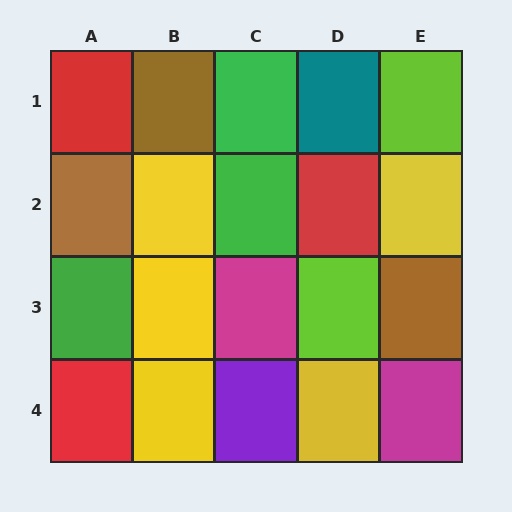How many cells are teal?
1 cell is teal.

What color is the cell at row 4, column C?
Purple.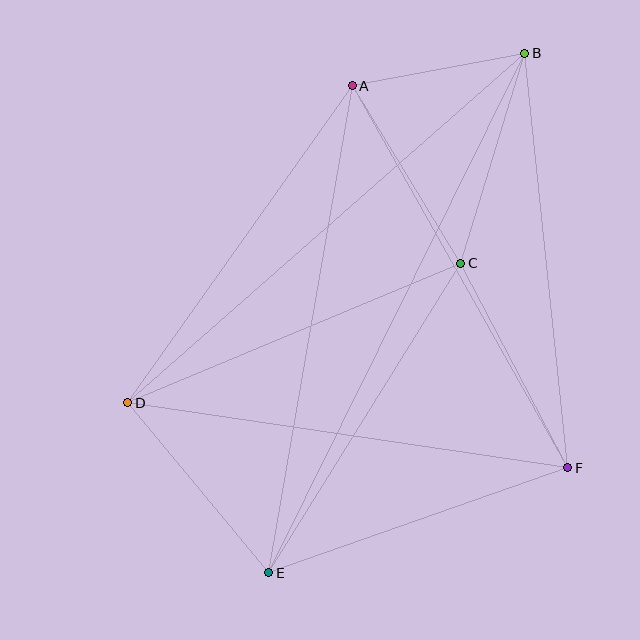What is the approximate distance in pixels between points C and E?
The distance between C and E is approximately 364 pixels.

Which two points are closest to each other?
Points A and B are closest to each other.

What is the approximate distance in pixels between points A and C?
The distance between A and C is approximately 208 pixels.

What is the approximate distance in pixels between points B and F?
The distance between B and F is approximately 417 pixels.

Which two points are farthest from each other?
Points B and E are farthest from each other.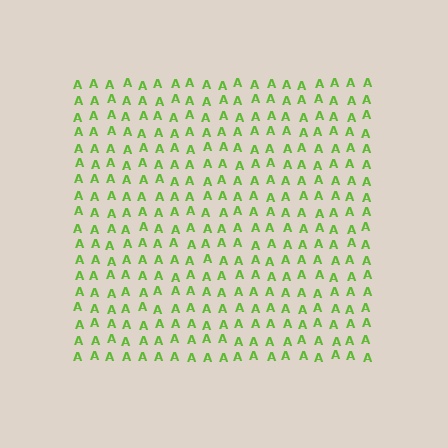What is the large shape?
The large shape is a square.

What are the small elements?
The small elements are letter A's.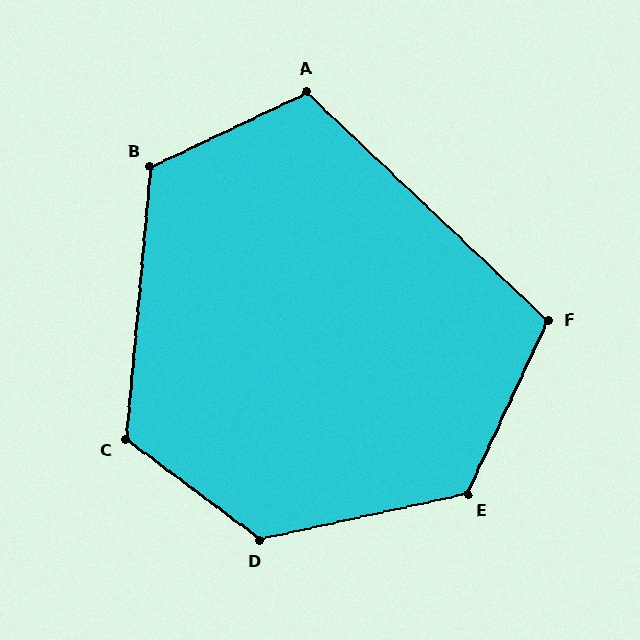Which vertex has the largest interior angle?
D, at approximately 131 degrees.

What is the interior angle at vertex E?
Approximately 127 degrees (obtuse).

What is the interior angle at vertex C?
Approximately 122 degrees (obtuse).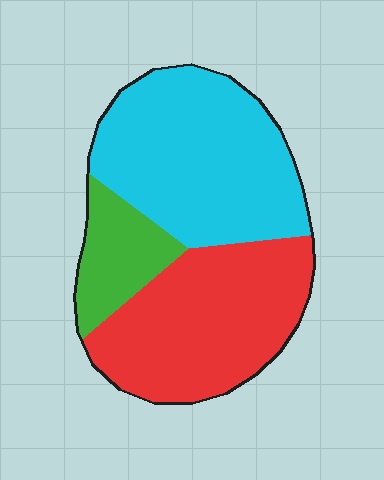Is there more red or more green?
Red.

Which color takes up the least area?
Green, at roughly 15%.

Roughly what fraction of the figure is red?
Red covers 41% of the figure.